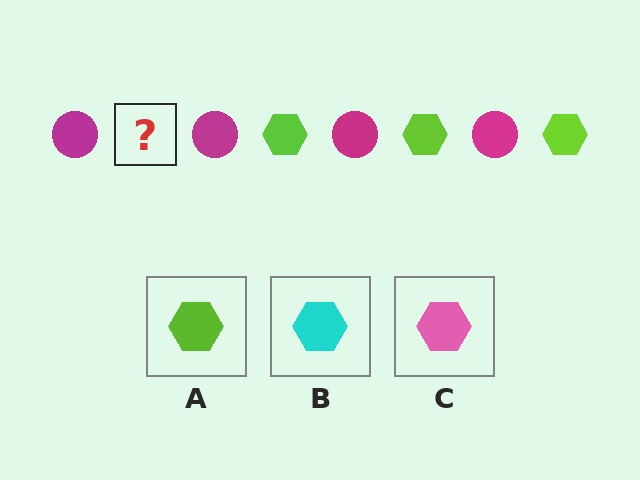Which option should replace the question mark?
Option A.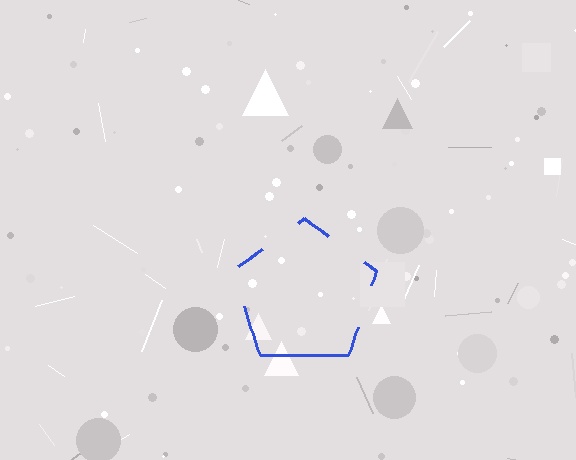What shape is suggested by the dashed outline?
The dashed outline suggests a pentagon.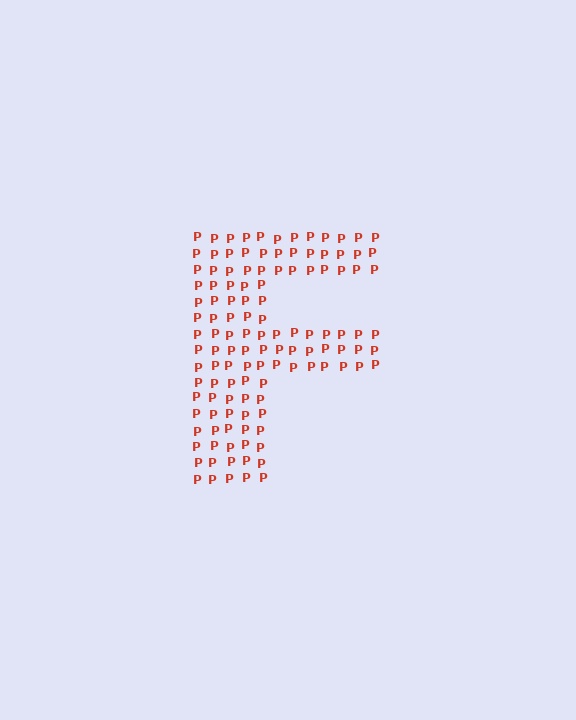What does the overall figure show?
The overall figure shows the letter F.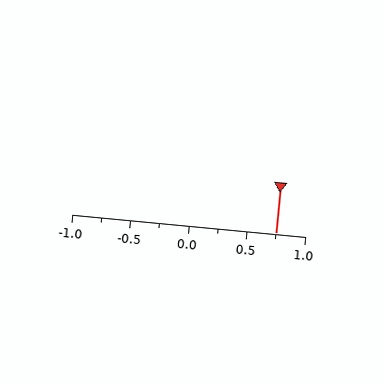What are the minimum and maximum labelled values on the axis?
The axis runs from -1.0 to 1.0.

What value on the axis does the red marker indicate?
The marker indicates approximately 0.75.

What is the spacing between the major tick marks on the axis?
The major ticks are spaced 0.5 apart.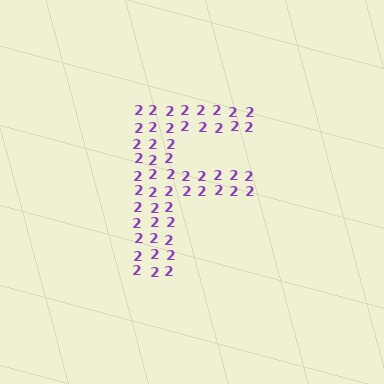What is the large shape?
The large shape is the letter F.